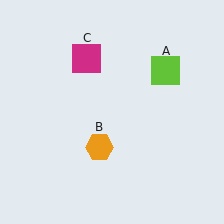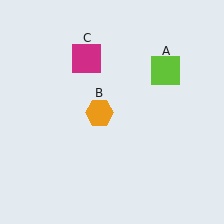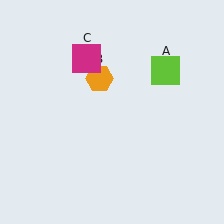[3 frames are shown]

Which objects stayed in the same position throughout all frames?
Lime square (object A) and magenta square (object C) remained stationary.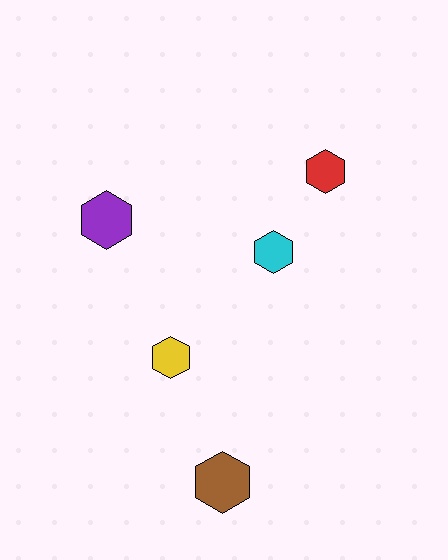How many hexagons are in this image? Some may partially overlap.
There are 5 hexagons.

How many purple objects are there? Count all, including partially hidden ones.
There is 1 purple object.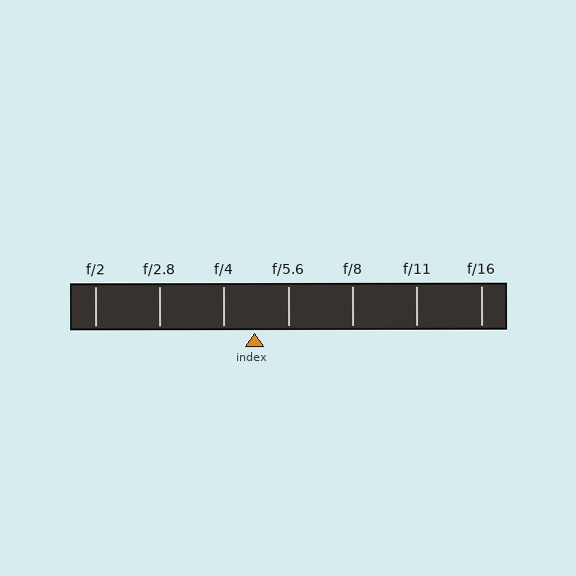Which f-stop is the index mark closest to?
The index mark is closest to f/4.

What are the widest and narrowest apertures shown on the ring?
The widest aperture shown is f/2 and the narrowest is f/16.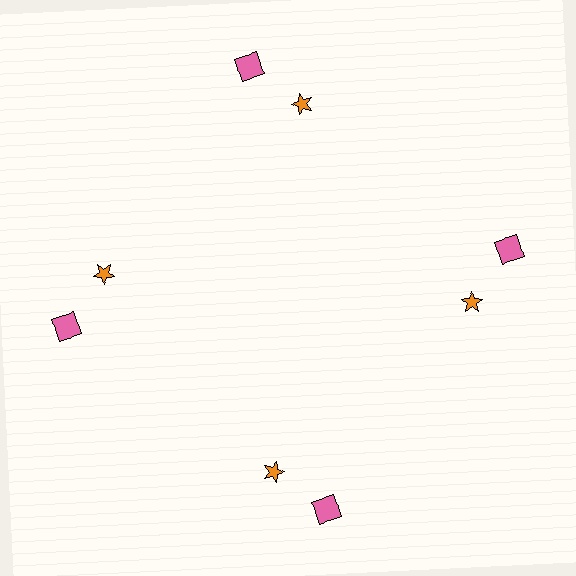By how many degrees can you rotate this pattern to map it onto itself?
The pattern maps onto itself every 90 degrees of rotation.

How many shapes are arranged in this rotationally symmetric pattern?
There are 8 shapes, arranged in 4 groups of 2.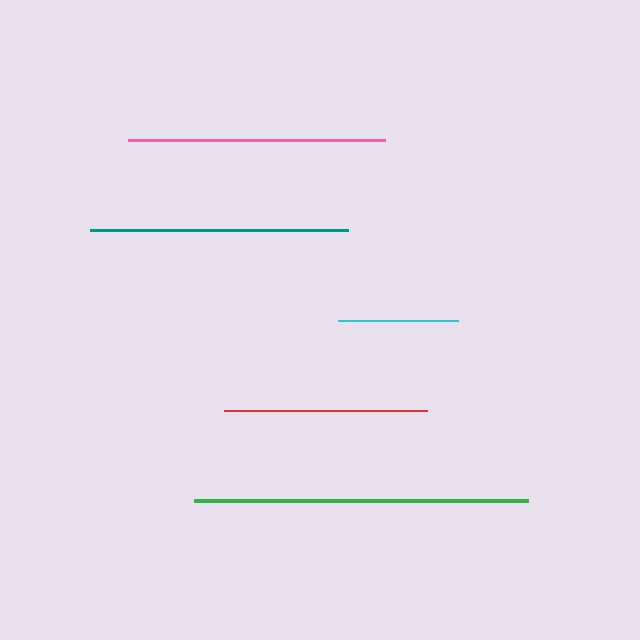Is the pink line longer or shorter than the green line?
The green line is longer than the pink line.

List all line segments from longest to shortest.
From longest to shortest: green, teal, pink, red, cyan.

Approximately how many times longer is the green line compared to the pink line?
The green line is approximately 1.3 times the length of the pink line.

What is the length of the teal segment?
The teal segment is approximately 258 pixels long.